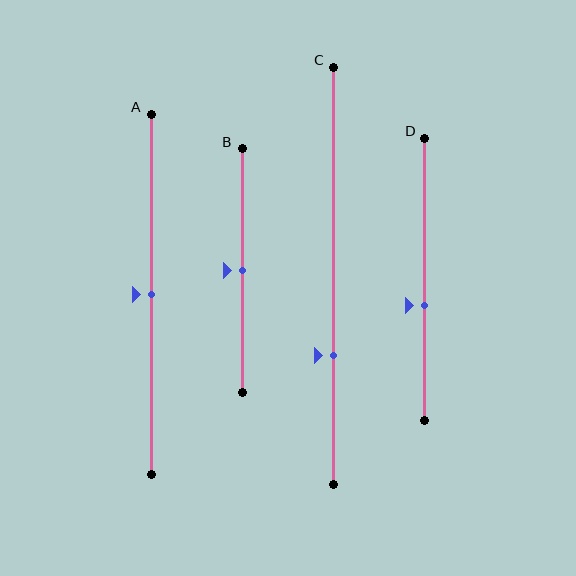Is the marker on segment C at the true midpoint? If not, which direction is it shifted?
No, the marker on segment C is shifted downward by about 19% of the segment length.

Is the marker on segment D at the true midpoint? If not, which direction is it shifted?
No, the marker on segment D is shifted downward by about 9% of the segment length.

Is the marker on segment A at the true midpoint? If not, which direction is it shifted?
Yes, the marker on segment A is at the true midpoint.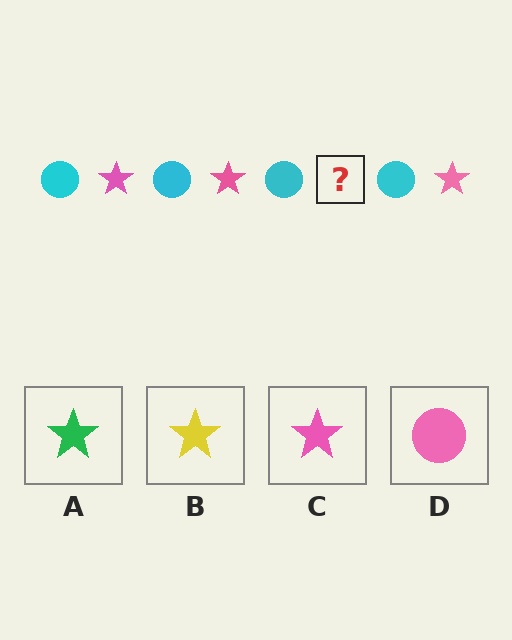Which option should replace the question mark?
Option C.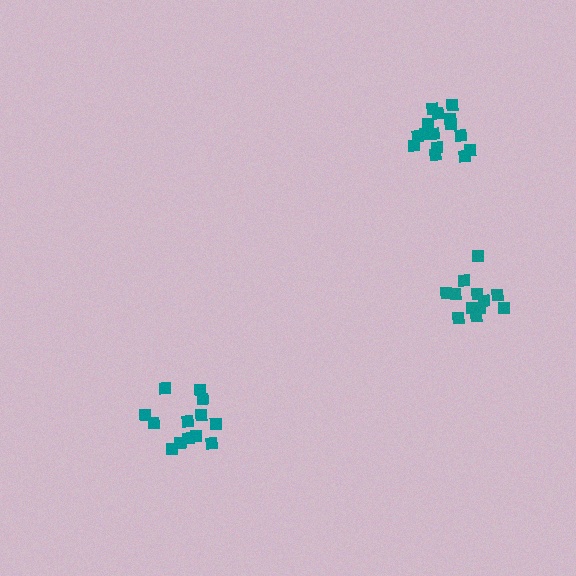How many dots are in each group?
Group 1: 15 dots, Group 2: 12 dots, Group 3: 13 dots (40 total).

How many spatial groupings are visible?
There are 3 spatial groupings.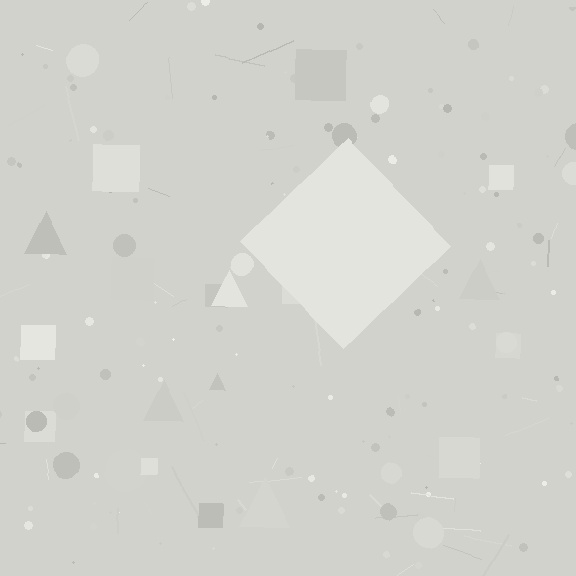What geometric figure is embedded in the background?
A diamond is embedded in the background.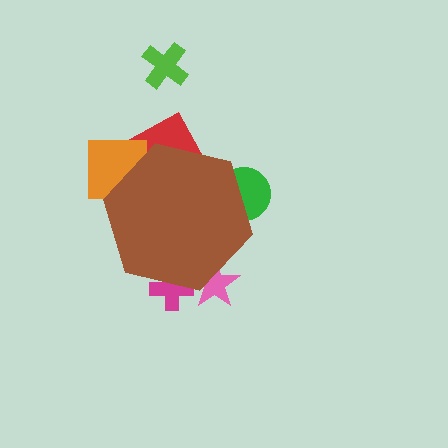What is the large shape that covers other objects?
A brown hexagon.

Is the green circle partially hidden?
Yes, the green circle is partially hidden behind the brown hexagon.